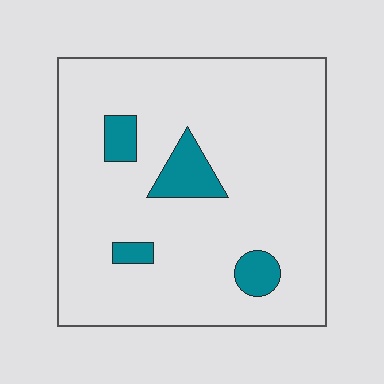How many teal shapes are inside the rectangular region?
4.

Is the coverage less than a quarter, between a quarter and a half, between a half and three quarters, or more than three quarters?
Less than a quarter.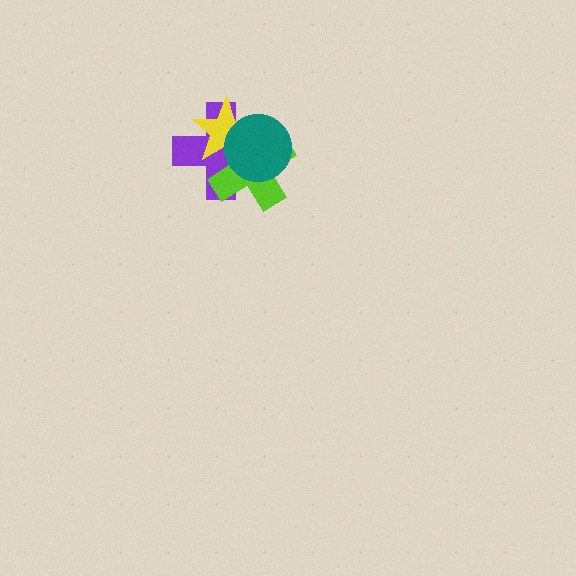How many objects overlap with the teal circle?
3 objects overlap with the teal circle.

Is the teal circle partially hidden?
No, no other shape covers it.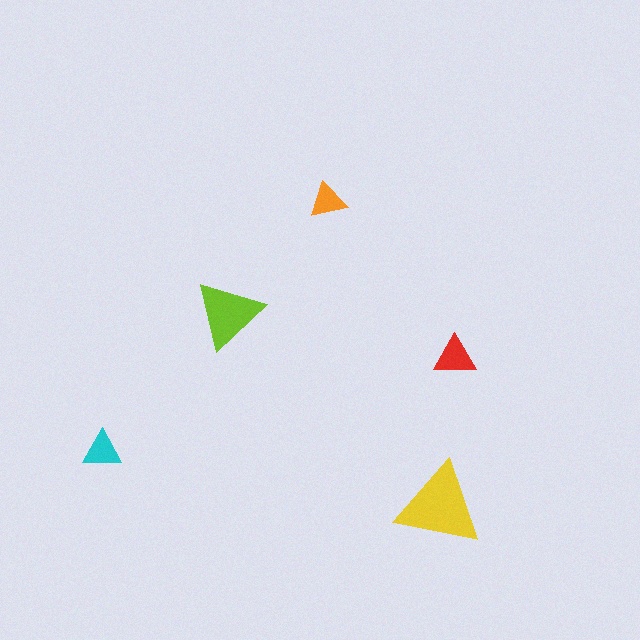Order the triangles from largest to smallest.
the yellow one, the lime one, the red one, the cyan one, the orange one.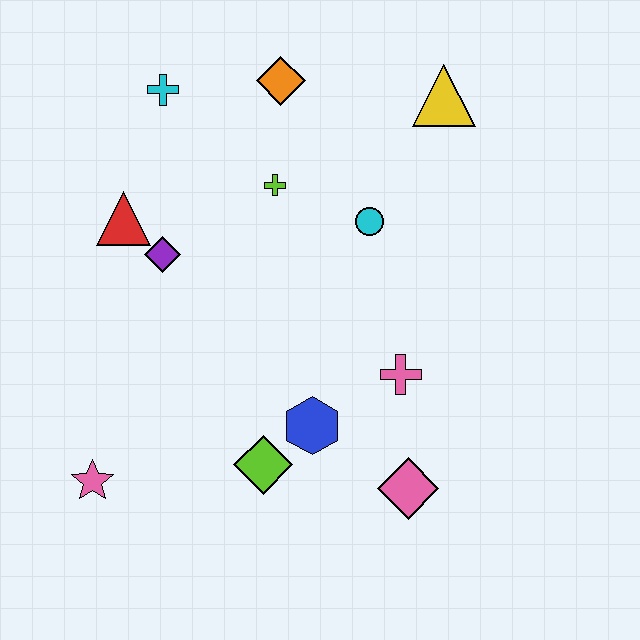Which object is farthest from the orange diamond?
The pink star is farthest from the orange diamond.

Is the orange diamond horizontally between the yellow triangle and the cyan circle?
No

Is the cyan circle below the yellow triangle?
Yes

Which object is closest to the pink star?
The lime diamond is closest to the pink star.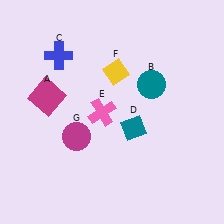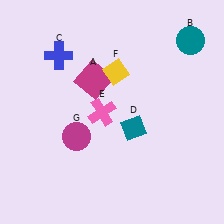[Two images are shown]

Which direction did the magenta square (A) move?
The magenta square (A) moved right.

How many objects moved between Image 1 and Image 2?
2 objects moved between the two images.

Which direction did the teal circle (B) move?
The teal circle (B) moved up.